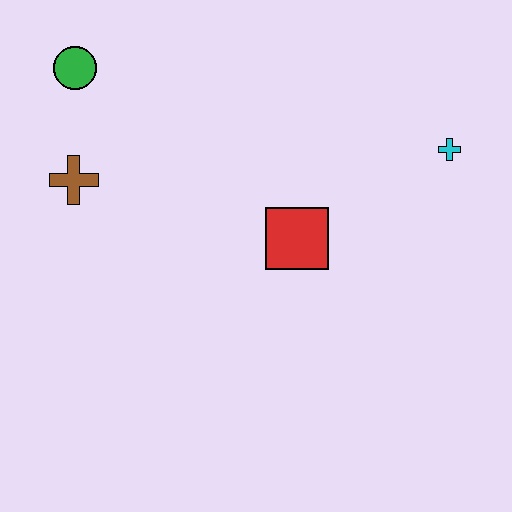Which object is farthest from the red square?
The green circle is farthest from the red square.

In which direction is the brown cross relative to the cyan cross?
The brown cross is to the left of the cyan cross.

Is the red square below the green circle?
Yes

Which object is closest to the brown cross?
The green circle is closest to the brown cross.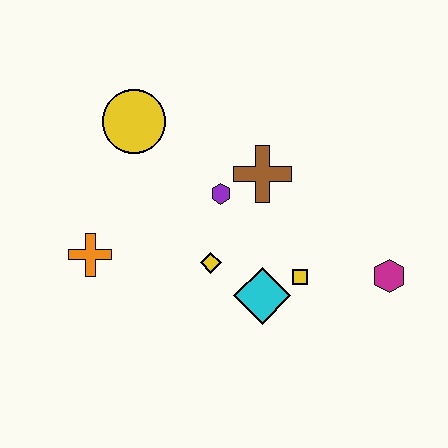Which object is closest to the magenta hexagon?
The yellow square is closest to the magenta hexagon.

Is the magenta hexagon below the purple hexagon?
Yes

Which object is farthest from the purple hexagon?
The magenta hexagon is farthest from the purple hexagon.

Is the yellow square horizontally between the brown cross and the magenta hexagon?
Yes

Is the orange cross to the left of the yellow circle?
Yes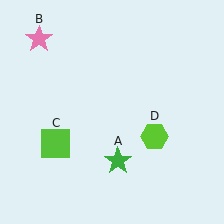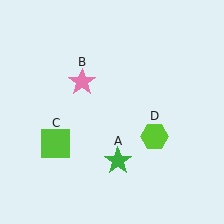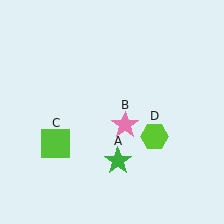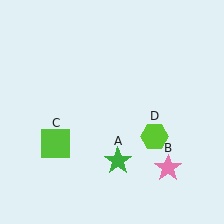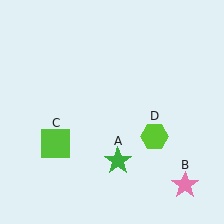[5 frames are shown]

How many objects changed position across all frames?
1 object changed position: pink star (object B).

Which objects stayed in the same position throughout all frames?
Green star (object A) and lime square (object C) and lime hexagon (object D) remained stationary.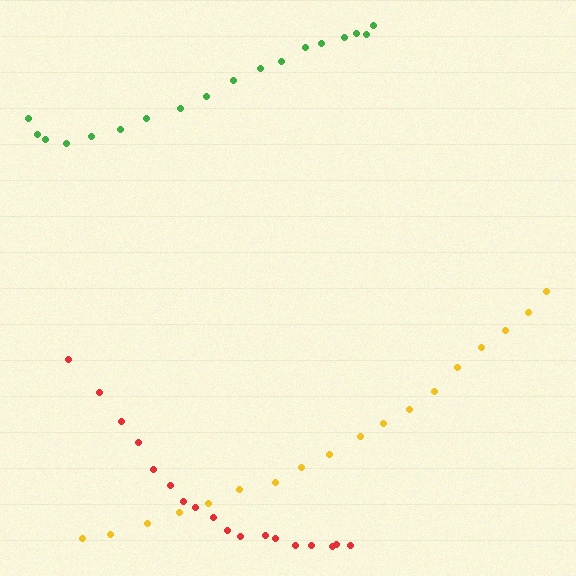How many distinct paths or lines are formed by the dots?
There are 3 distinct paths.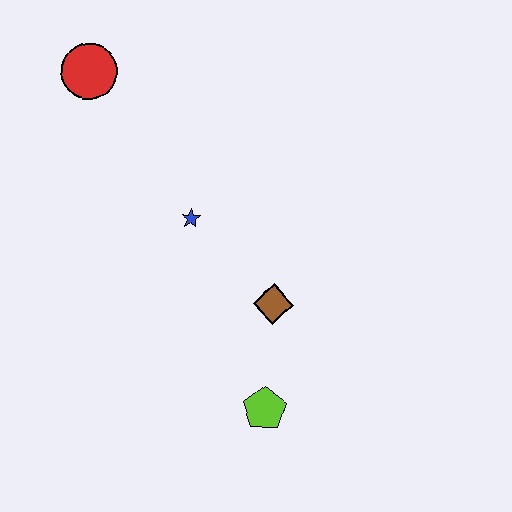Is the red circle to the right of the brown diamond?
No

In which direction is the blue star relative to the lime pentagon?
The blue star is above the lime pentagon.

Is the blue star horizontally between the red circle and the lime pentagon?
Yes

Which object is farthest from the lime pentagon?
The red circle is farthest from the lime pentagon.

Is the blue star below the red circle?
Yes